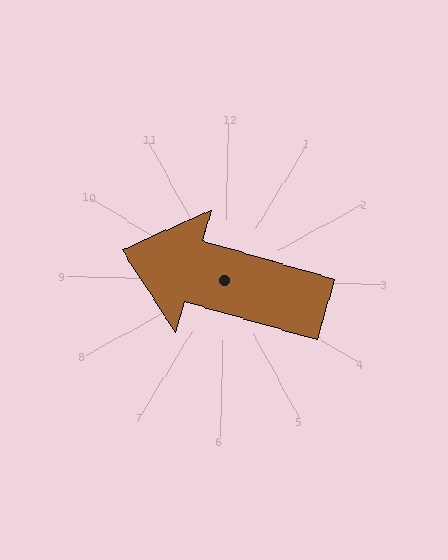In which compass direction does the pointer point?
West.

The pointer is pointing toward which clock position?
Roughly 9 o'clock.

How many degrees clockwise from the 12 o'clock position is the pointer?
Approximately 285 degrees.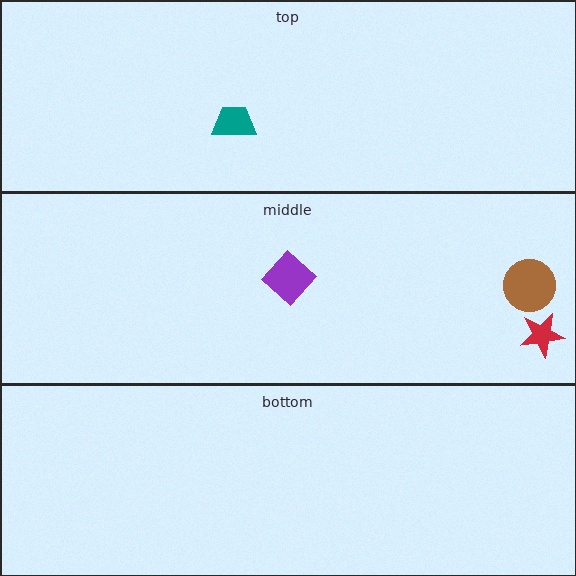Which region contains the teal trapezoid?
The top region.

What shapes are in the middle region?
The brown circle, the purple diamond, the red star.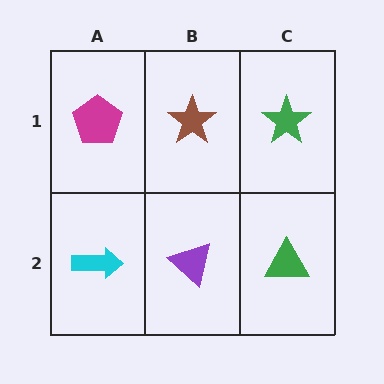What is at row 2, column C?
A green triangle.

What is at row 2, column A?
A cyan arrow.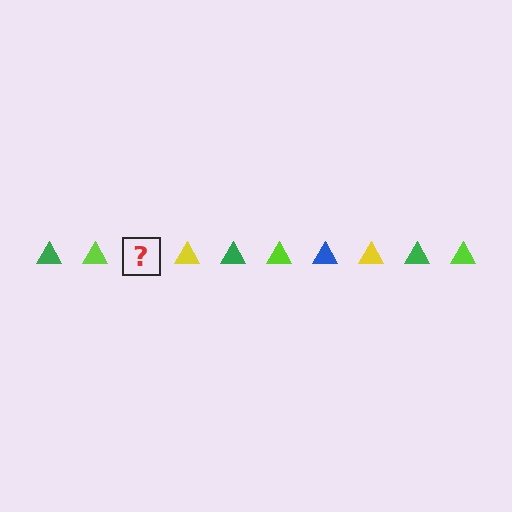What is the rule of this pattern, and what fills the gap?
The rule is that the pattern cycles through green, lime, blue, yellow triangles. The gap should be filled with a blue triangle.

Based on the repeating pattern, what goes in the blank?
The blank should be a blue triangle.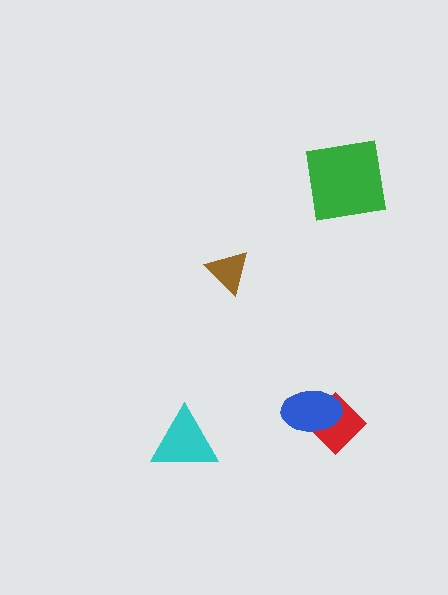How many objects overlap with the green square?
0 objects overlap with the green square.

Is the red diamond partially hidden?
Yes, it is partially covered by another shape.